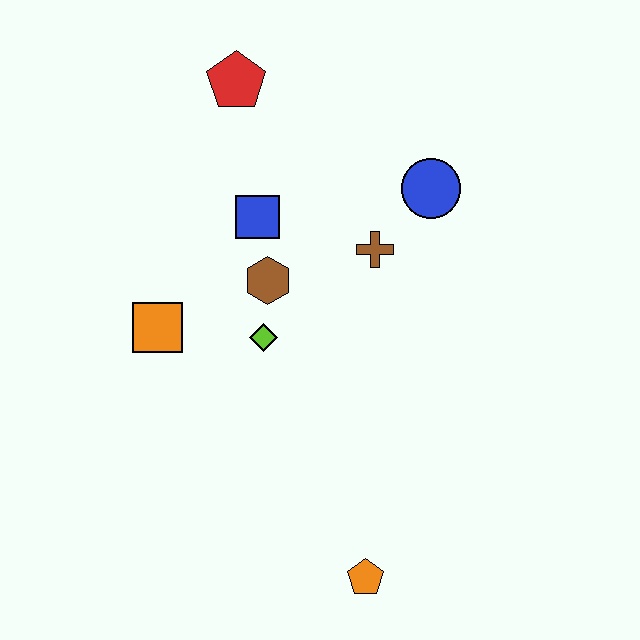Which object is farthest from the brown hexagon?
The orange pentagon is farthest from the brown hexagon.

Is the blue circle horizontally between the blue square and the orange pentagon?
No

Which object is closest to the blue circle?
The brown cross is closest to the blue circle.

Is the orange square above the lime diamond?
Yes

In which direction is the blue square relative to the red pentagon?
The blue square is below the red pentagon.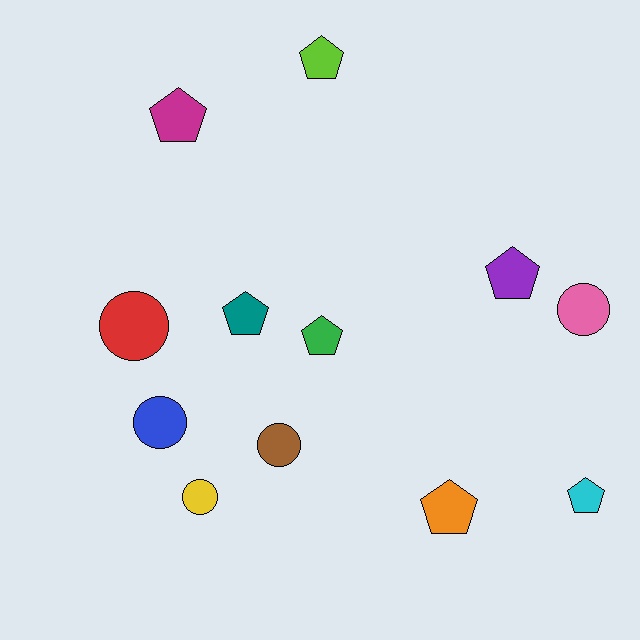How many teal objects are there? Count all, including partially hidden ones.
There is 1 teal object.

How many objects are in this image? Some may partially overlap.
There are 12 objects.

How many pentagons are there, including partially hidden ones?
There are 7 pentagons.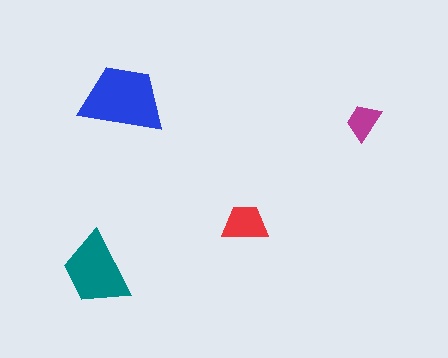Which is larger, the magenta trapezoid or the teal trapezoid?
The teal one.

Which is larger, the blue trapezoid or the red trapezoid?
The blue one.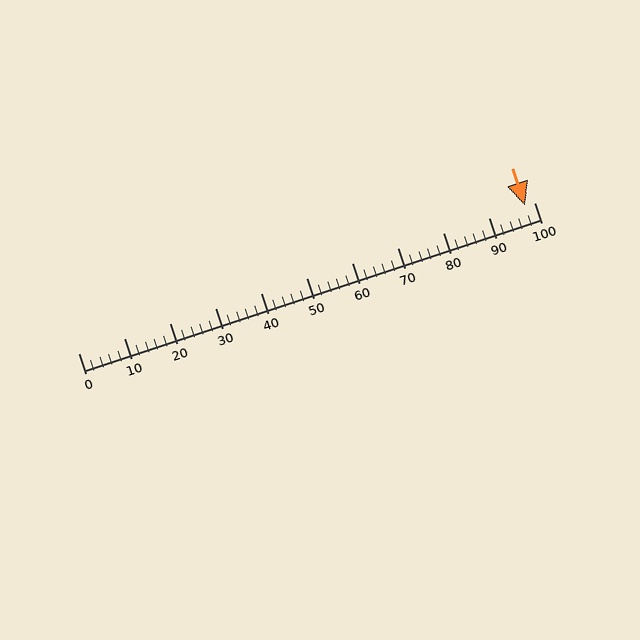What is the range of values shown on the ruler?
The ruler shows values from 0 to 100.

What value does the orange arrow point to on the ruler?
The orange arrow points to approximately 98.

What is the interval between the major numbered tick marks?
The major tick marks are spaced 10 units apart.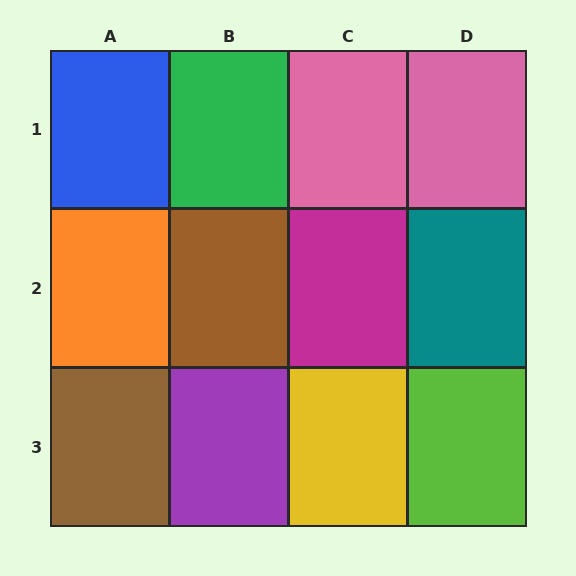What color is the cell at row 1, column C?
Pink.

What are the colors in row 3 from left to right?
Brown, purple, yellow, lime.